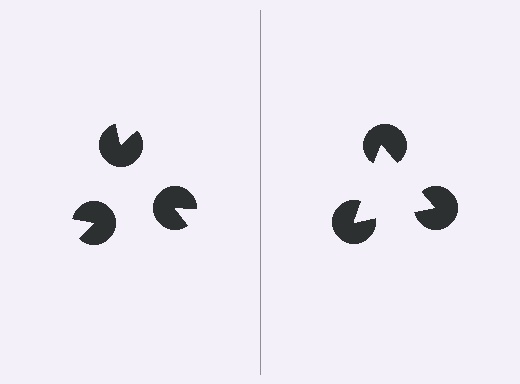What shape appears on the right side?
An illusory triangle.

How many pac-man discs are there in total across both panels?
6 — 3 on each side.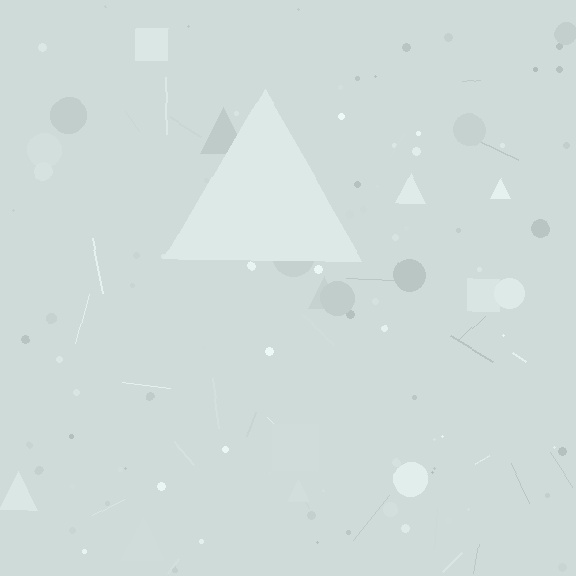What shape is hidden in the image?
A triangle is hidden in the image.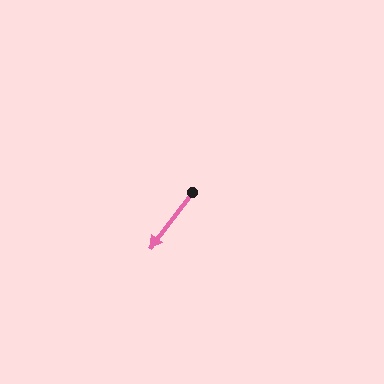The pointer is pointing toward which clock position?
Roughly 7 o'clock.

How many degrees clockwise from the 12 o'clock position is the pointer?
Approximately 217 degrees.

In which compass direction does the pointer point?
Southwest.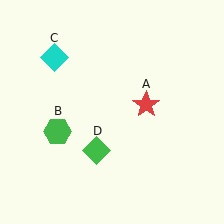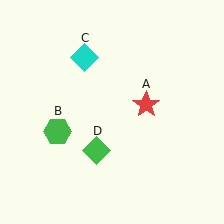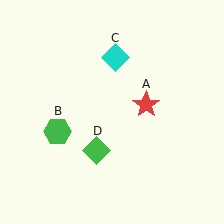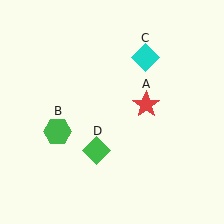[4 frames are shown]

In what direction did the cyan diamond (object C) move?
The cyan diamond (object C) moved right.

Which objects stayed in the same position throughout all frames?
Red star (object A) and green hexagon (object B) and green diamond (object D) remained stationary.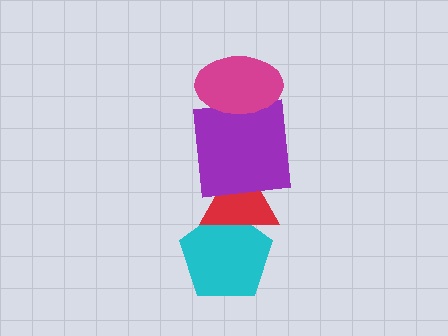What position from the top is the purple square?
The purple square is 2nd from the top.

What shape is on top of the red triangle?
The purple square is on top of the red triangle.